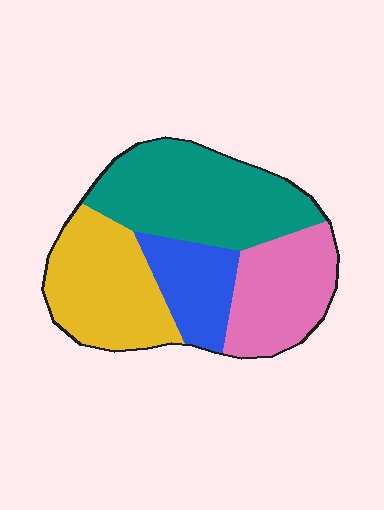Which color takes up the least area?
Blue, at roughly 15%.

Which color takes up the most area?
Teal, at roughly 35%.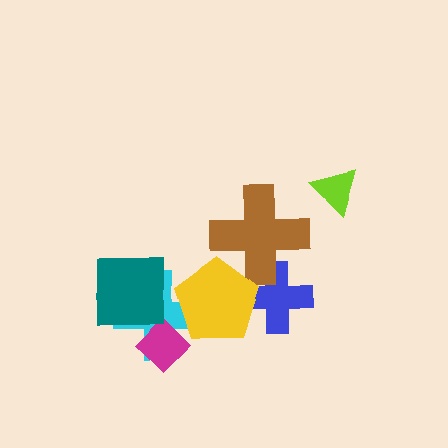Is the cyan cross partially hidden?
Yes, it is partially covered by another shape.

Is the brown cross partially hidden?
Yes, it is partially covered by another shape.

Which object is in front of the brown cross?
The yellow pentagon is in front of the brown cross.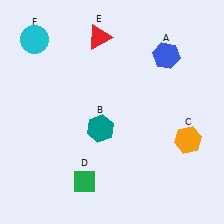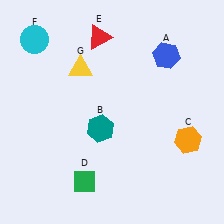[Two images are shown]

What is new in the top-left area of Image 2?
A yellow triangle (G) was added in the top-left area of Image 2.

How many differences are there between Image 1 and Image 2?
There is 1 difference between the two images.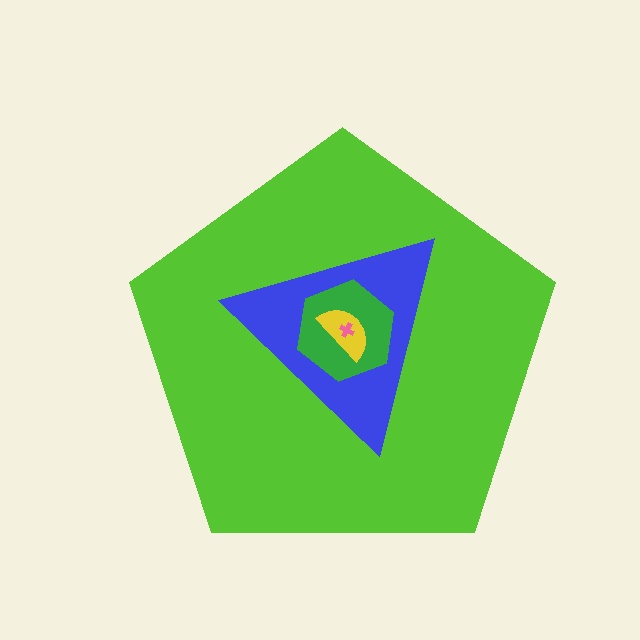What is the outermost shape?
The lime pentagon.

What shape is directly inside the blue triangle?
The green hexagon.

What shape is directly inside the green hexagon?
The yellow semicircle.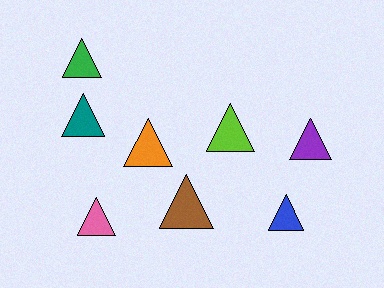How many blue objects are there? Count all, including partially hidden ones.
There is 1 blue object.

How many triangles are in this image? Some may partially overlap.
There are 8 triangles.